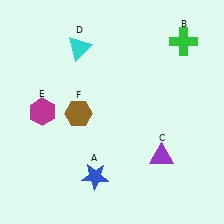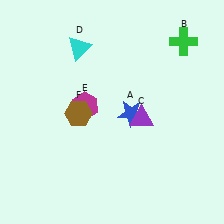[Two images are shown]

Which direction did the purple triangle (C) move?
The purple triangle (C) moved up.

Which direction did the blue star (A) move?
The blue star (A) moved up.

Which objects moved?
The objects that moved are: the blue star (A), the purple triangle (C), the magenta hexagon (E).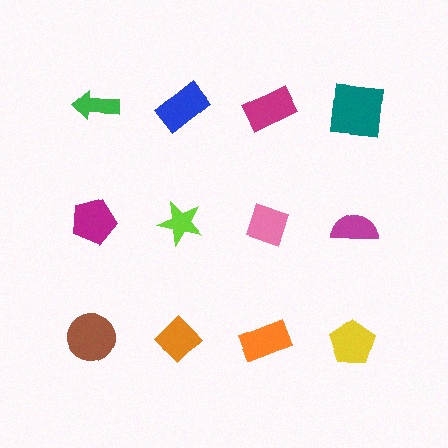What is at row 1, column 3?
A magenta rectangle.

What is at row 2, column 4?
A magenta semicircle.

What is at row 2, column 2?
A lime star.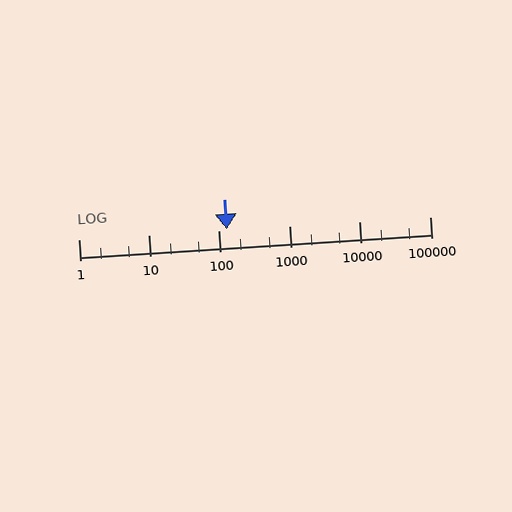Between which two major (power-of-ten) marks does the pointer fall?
The pointer is between 100 and 1000.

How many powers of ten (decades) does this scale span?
The scale spans 5 decades, from 1 to 100000.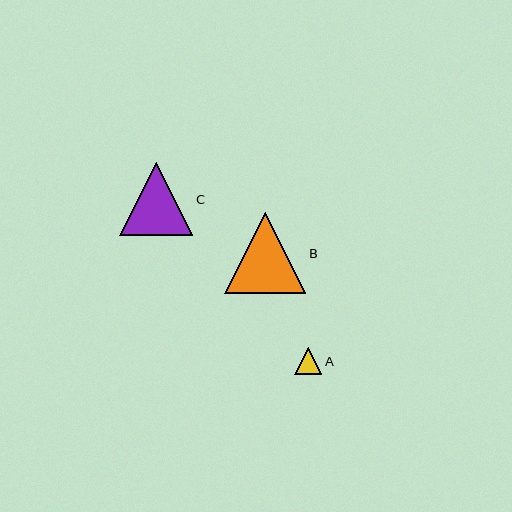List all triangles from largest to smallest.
From largest to smallest: B, C, A.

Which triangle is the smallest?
Triangle A is the smallest with a size of approximately 27 pixels.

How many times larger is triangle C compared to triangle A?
Triangle C is approximately 2.7 times the size of triangle A.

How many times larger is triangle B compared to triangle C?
Triangle B is approximately 1.1 times the size of triangle C.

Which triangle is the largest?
Triangle B is the largest with a size of approximately 81 pixels.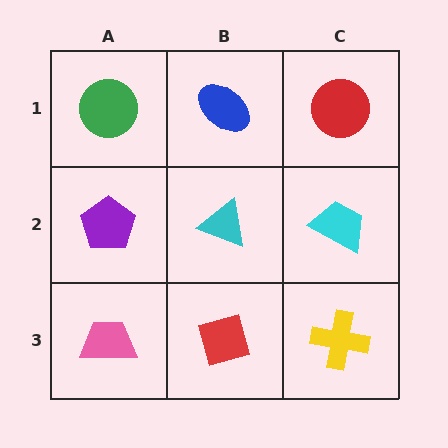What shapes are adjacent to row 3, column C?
A cyan trapezoid (row 2, column C), a red diamond (row 3, column B).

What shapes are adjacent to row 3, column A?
A purple pentagon (row 2, column A), a red diamond (row 3, column B).